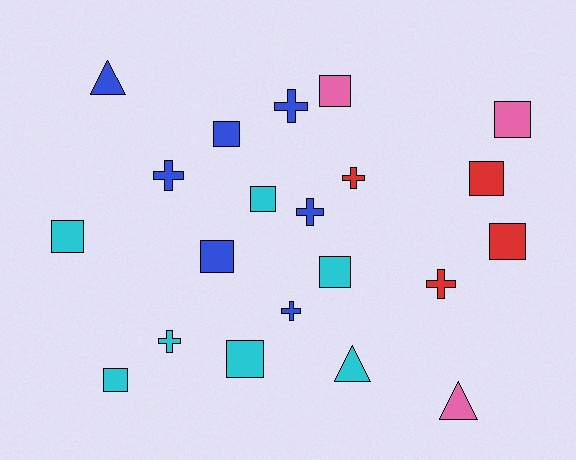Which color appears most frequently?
Blue, with 7 objects.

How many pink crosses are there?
There are no pink crosses.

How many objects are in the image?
There are 21 objects.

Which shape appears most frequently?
Square, with 11 objects.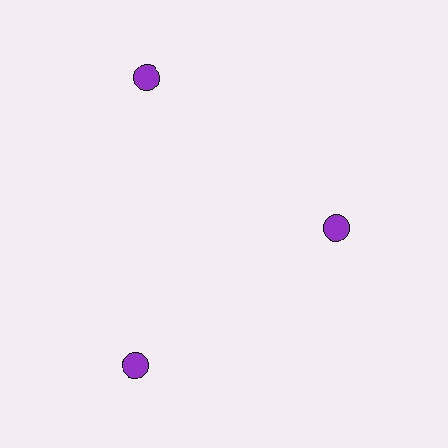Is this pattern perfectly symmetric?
No. The 3 purple circles are arranged in a ring, but one element near the 3 o'clock position is pulled inward toward the center, breaking the 3-fold rotational symmetry.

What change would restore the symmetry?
The symmetry would be restored by moving it outward, back onto the ring so that all 3 circles sit at equal angles and equal distance from the center.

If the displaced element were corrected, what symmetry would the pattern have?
It would have 3-fold rotational symmetry — the pattern would map onto itself every 120 degrees.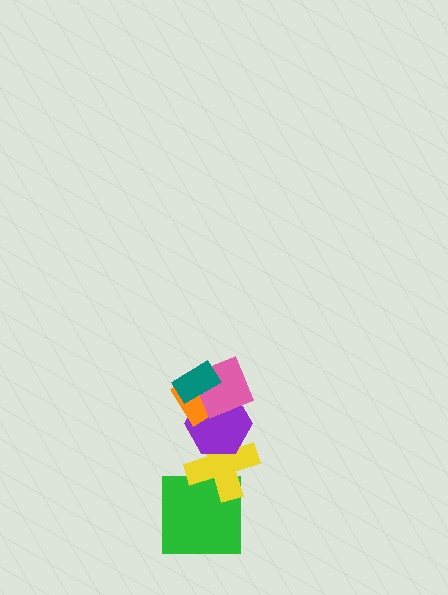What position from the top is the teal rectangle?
The teal rectangle is 1st from the top.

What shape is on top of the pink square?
The teal rectangle is on top of the pink square.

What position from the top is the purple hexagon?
The purple hexagon is 4th from the top.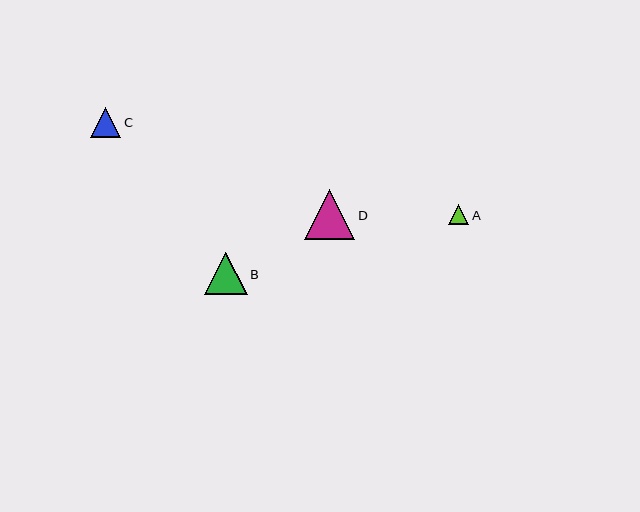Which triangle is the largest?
Triangle D is the largest with a size of approximately 50 pixels.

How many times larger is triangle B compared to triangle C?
Triangle B is approximately 1.4 times the size of triangle C.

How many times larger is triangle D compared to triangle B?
Triangle D is approximately 1.2 times the size of triangle B.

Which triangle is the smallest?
Triangle A is the smallest with a size of approximately 20 pixels.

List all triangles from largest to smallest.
From largest to smallest: D, B, C, A.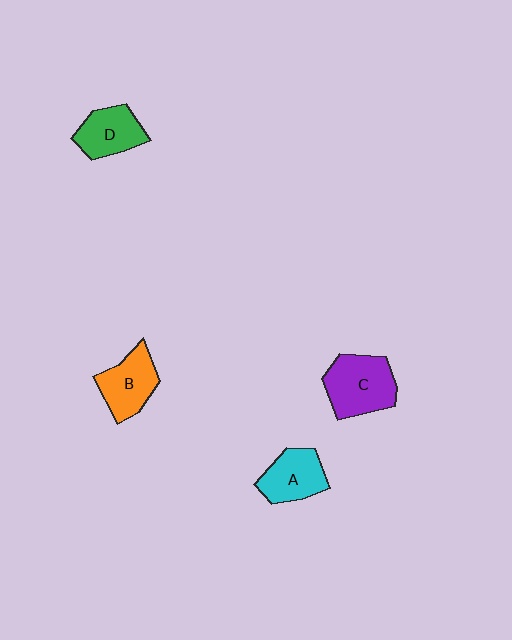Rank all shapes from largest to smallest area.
From largest to smallest: C (purple), B (orange), A (cyan), D (green).